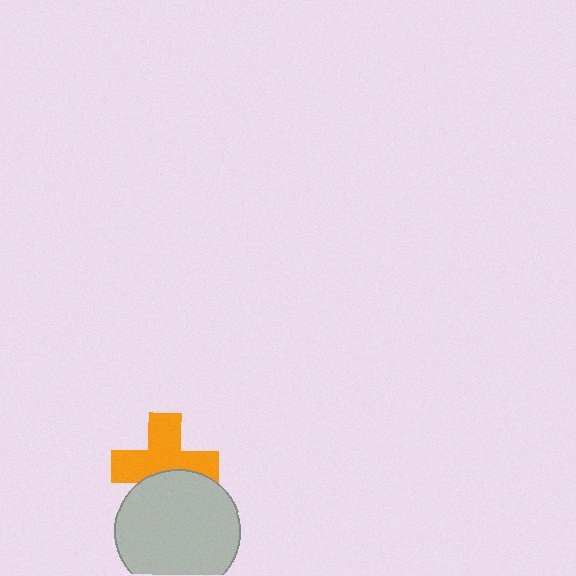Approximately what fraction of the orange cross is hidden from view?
Roughly 34% of the orange cross is hidden behind the light gray circle.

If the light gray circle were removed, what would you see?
You would see the complete orange cross.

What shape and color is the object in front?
The object in front is a light gray circle.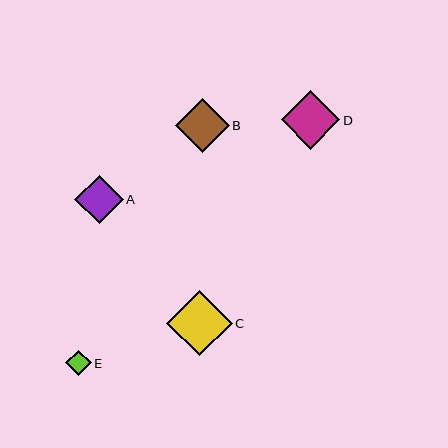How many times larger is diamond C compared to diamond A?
Diamond C is approximately 1.3 times the size of diamond A.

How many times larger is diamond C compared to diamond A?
Diamond C is approximately 1.3 times the size of diamond A.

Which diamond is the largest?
Diamond C is the largest with a size of approximately 65 pixels.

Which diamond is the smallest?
Diamond E is the smallest with a size of approximately 26 pixels.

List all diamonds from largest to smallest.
From largest to smallest: C, D, B, A, E.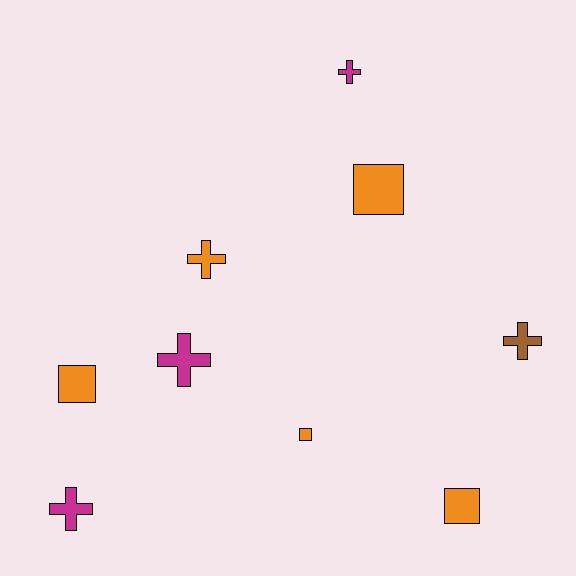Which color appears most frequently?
Orange, with 5 objects.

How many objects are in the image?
There are 9 objects.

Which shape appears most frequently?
Cross, with 5 objects.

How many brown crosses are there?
There is 1 brown cross.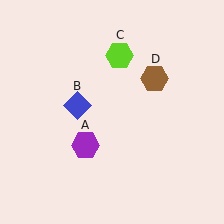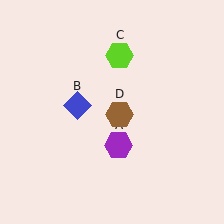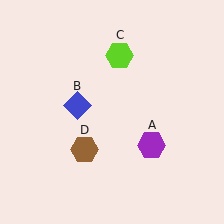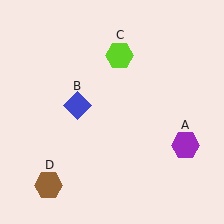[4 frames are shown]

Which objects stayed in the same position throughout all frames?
Blue diamond (object B) and lime hexagon (object C) remained stationary.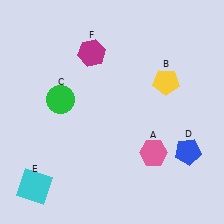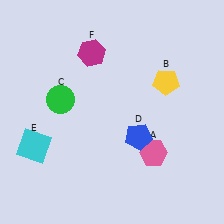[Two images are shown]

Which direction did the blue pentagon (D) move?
The blue pentagon (D) moved left.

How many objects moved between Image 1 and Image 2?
2 objects moved between the two images.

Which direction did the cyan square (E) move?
The cyan square (E) moved up.